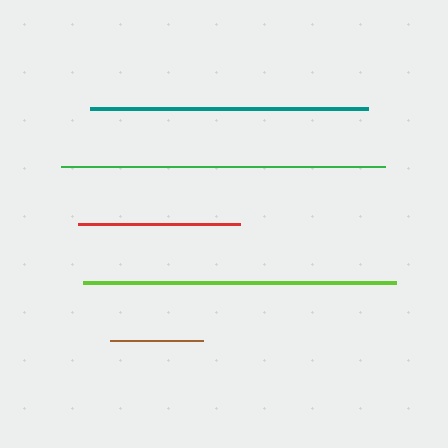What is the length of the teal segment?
The teal segment is approximately 277 pixels long.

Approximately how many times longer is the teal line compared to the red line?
The teal line is approximately 1.7 times the length of the red line.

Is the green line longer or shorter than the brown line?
The green line is longer than the brown line.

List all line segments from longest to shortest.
From longest to shortest: green, lime, teal, red, brown.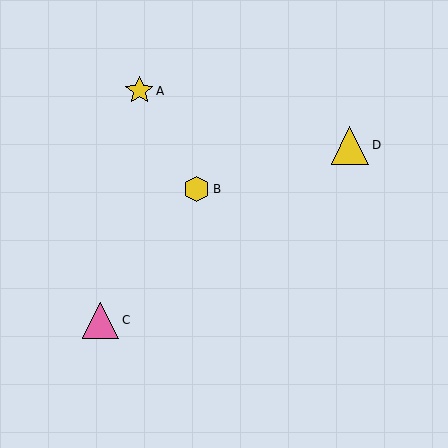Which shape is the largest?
The yellow triangle (labeled D) is the largest.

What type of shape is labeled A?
Shape A is a yellow star.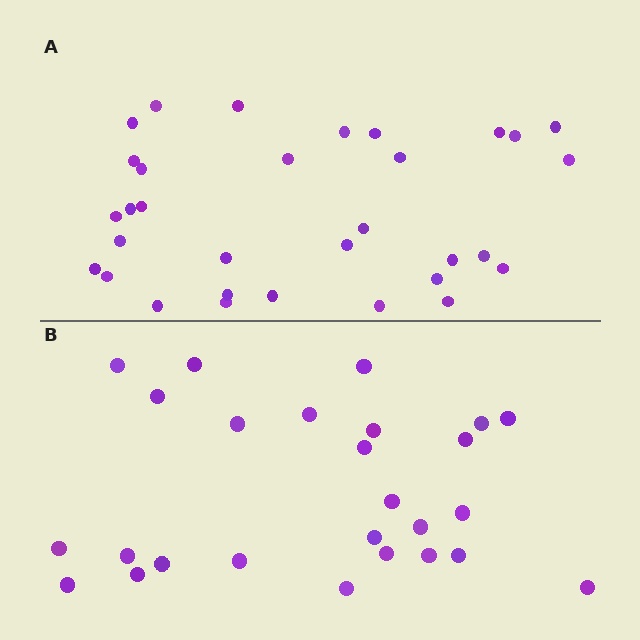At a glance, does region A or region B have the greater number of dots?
Region A (the top region) has more dots.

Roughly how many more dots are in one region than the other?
Region A has about 6 more dots than region B.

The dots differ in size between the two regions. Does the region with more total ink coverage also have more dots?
No. Region B has more total ink coverage because its dots are larger, but region A actually contains more individual dots. Total area can be misleading — the number of items is what matters here.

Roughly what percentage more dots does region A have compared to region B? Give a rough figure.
About 25% more.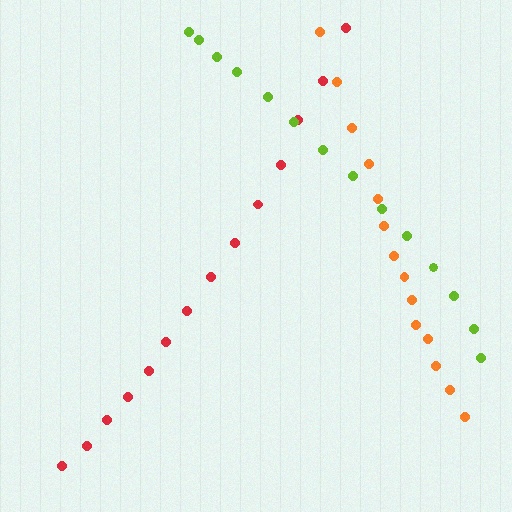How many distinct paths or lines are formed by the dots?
There are 3 distinct paths.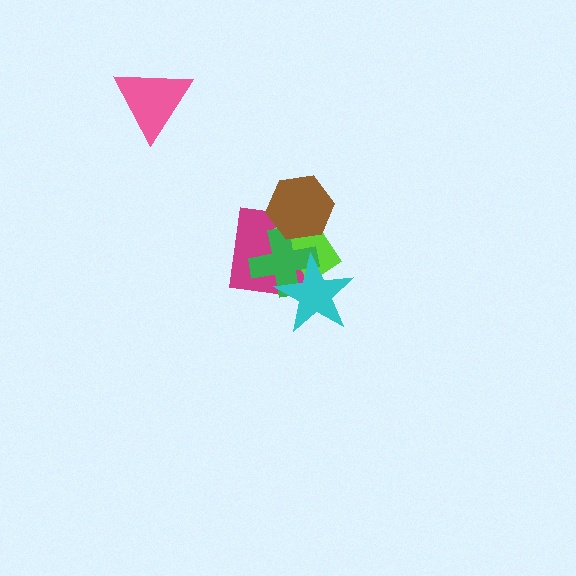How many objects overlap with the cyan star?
3 objects overlap with the cyan star.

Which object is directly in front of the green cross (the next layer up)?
The cyan star is directly in front of the green cross.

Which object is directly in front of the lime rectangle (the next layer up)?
The green cross is directly in front of the lime rectangle.